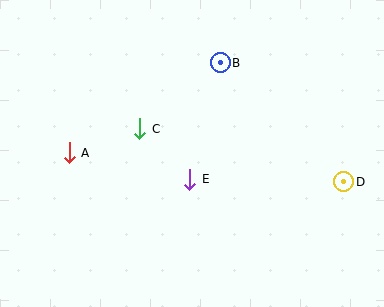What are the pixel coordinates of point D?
Point D is at (344, 182).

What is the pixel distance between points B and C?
The distance between B and C is 104 pixels.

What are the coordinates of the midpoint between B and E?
The midpoint between B and E is at (205, 121).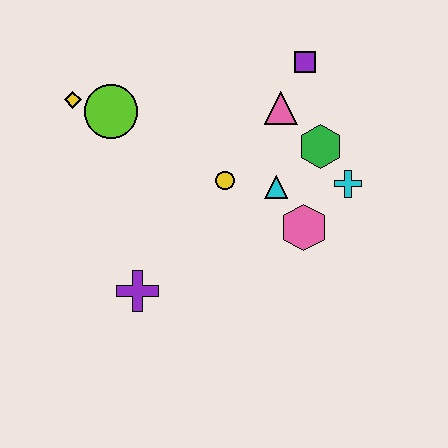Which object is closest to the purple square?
The pink triangle is closest to the purple square.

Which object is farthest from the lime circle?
The cyan cross is farthest from the lime circle.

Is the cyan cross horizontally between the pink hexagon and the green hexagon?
No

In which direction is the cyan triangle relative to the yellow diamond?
The cyan triangle is to the right of the yellow diamond.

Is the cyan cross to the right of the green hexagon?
Yes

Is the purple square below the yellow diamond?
No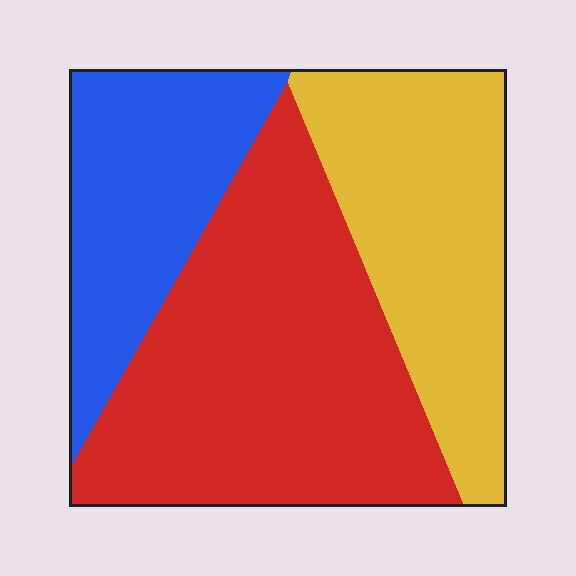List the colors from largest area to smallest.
From largest to smallest: red, yellow, blue.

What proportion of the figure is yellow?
Yellow covers about 30% of the figure.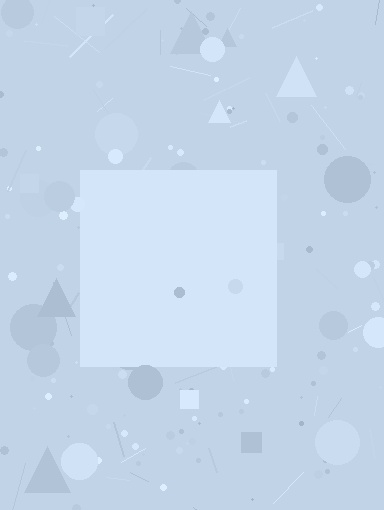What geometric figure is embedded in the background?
A square is embedded in the background.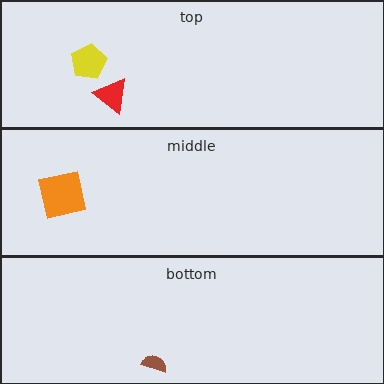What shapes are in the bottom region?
The brown semicircle.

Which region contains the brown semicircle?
The bottom region.